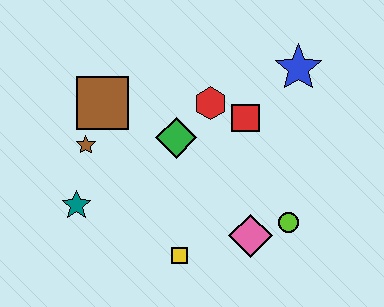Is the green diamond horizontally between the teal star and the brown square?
No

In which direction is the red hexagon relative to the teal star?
The red hexagon is to the right of the teal star.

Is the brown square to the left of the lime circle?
Yes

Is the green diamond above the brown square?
No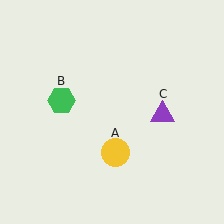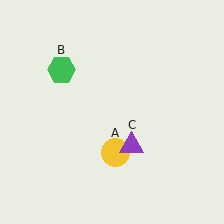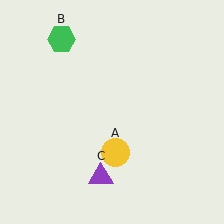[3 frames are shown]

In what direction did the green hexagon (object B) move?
The green hexagon (object B) moved up.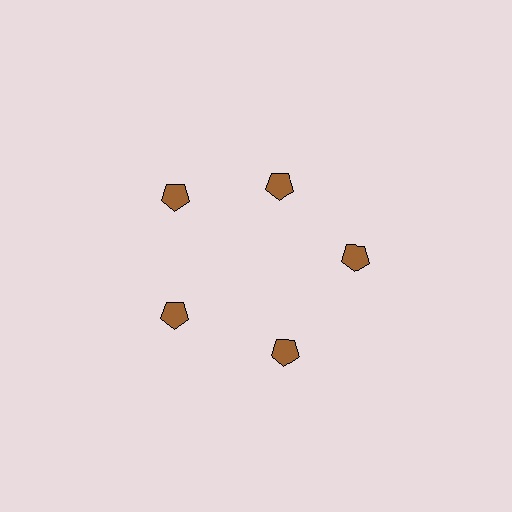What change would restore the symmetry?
The symmetry would be restored by moving it outward, back onto the ring so that all 5 pentagons sit at equal angles and equal distance from the center.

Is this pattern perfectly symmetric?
No. The 5 brown pentagons are arranged in a ring, but one element near the 1 o'clock position is pulled inward toward the center, breaking the 5-fold rotational symmetry.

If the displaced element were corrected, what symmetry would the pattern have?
It would have 5-fold rotational symmetry — the pattern would map onto itself every 72 degrees.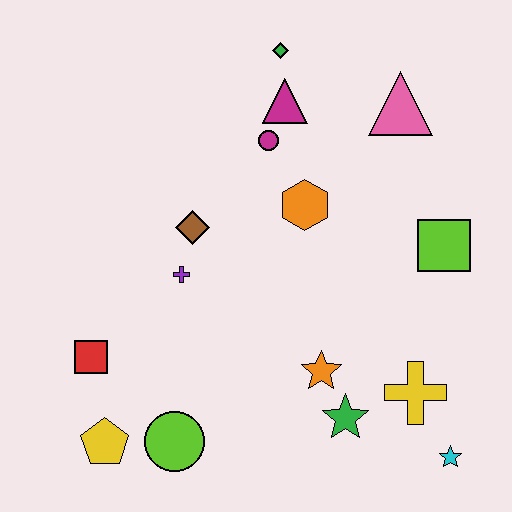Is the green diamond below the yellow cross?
No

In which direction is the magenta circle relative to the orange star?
The magenta circle is above the orange star.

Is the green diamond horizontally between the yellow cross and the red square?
Yes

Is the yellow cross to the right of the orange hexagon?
Yes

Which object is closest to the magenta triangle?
The magenta circle is closest to the magenta triangle.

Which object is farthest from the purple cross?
The cyan star is farthest from the purple cross.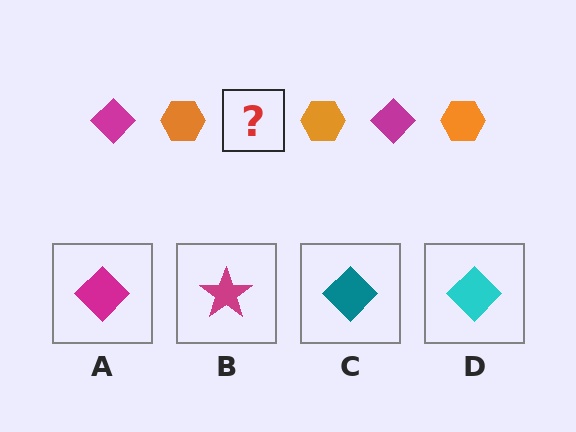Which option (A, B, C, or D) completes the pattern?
A.